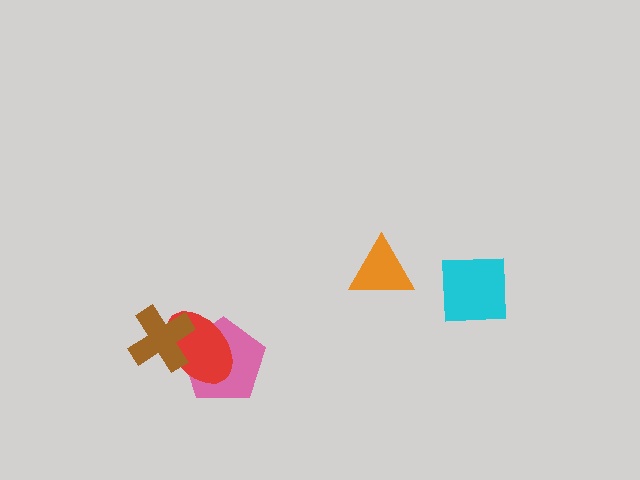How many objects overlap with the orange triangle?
0 objects overlap with the orange triangle.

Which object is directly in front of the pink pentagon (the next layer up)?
The red ellipse is directly in front of the pink pentagon.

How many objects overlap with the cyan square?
0 objects overlap with the cyan square.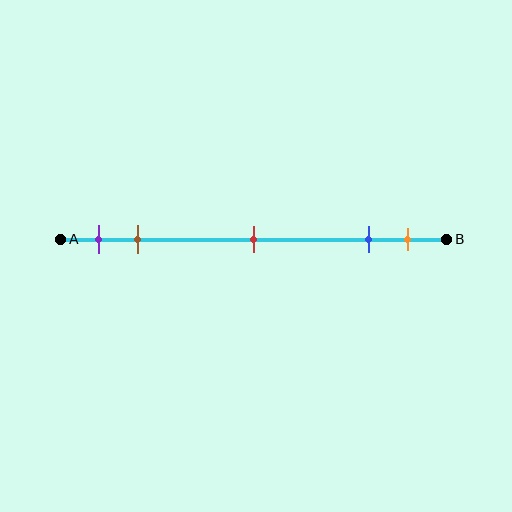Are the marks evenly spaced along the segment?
No, the marks are not evenly spaced.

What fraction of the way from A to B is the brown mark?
The brown mark is approximately 20% (0.2) of the way from A to B.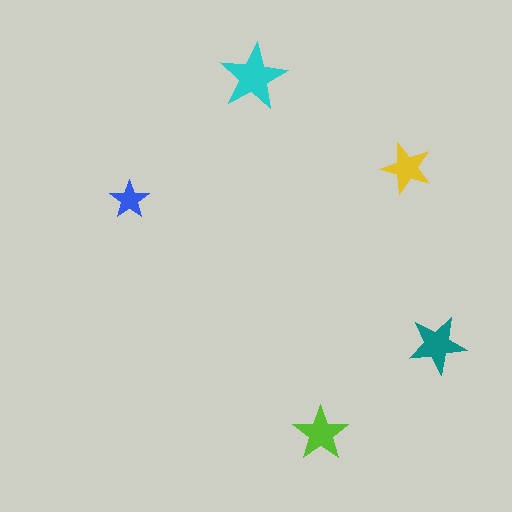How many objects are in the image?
There are 5 objects in the image.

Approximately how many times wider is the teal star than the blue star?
About 1.5 times wider.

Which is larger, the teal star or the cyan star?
The cyan one.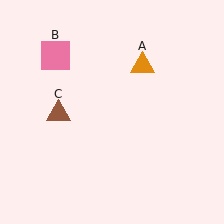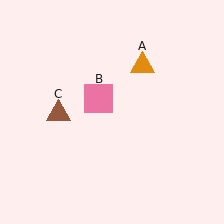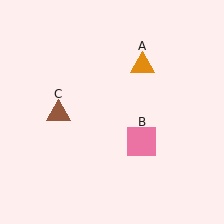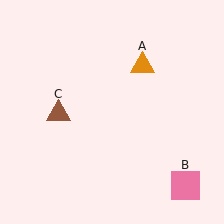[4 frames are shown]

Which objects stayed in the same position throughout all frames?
Orange triangle (object A) and brown triangle (object C) remained stationary.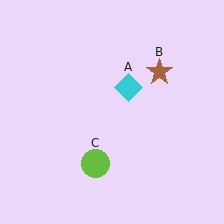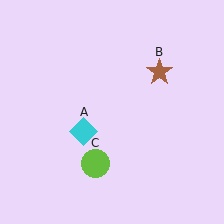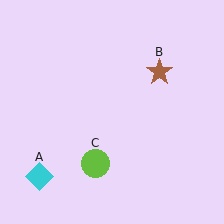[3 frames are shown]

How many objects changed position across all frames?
1 object changed position: cyan diamond (object A).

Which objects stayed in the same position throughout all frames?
Brown star (object B) and lime circle (object C) remained stationary.